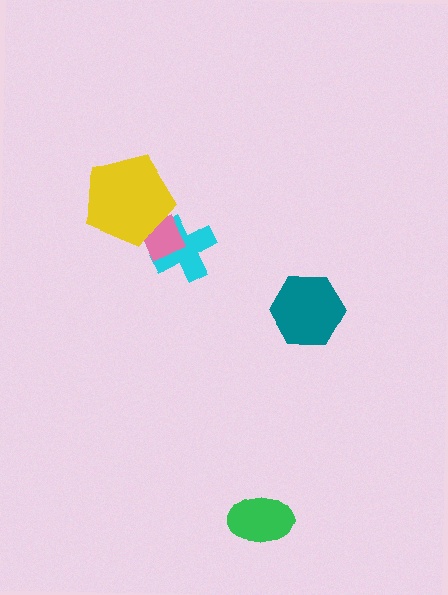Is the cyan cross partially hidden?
Yes, it is partially covered by another shape.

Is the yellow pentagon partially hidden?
No, no other shape covers it.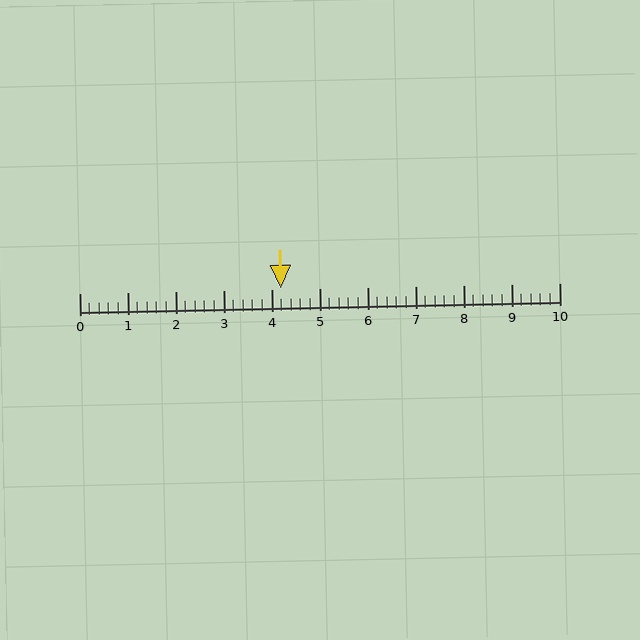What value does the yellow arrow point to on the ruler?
The yellow arrow points to approximately 4.2.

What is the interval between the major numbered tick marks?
The major tick marks are spaced 1 units apart.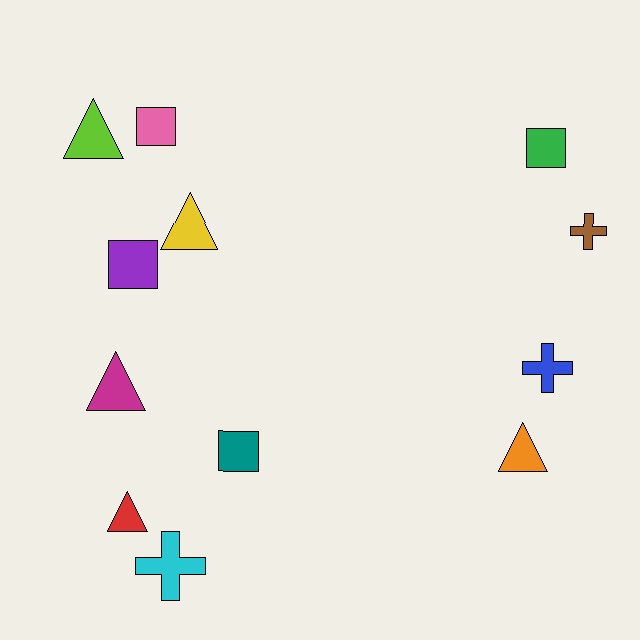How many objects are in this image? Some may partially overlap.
There are 12 objects.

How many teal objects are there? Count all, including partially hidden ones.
There is 1 teal object.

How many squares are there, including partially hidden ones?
There are 4 squares.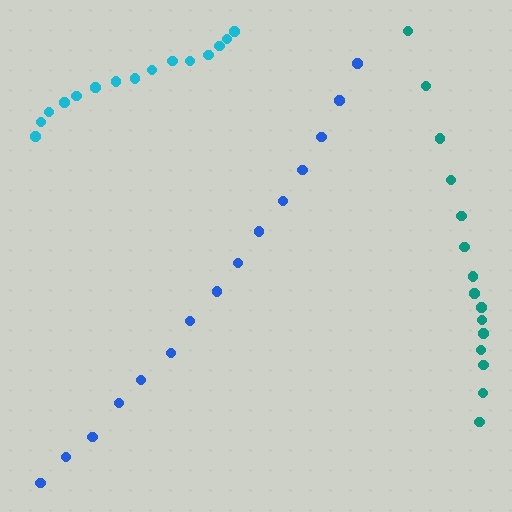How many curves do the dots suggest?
There are 3 distinct paths.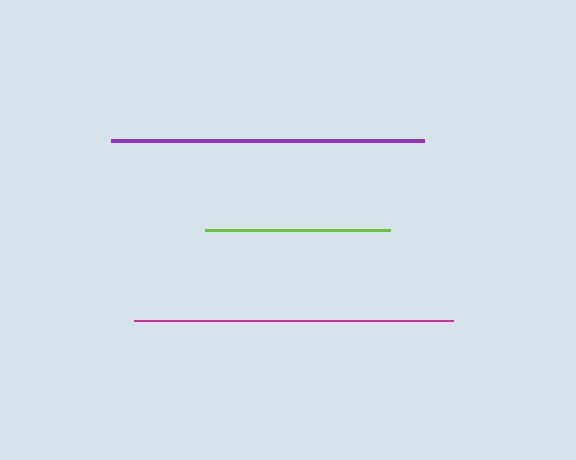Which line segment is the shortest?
The lime line is the shortest at approximately 184 pixels.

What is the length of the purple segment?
The purple segment is approximately 314 pixels long.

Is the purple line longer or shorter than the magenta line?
The magenta line is longer than the purple line.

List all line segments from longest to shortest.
From longest to shortest: magenta, purple, lime.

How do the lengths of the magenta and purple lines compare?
The magenta and purple lines are approximately the same length.